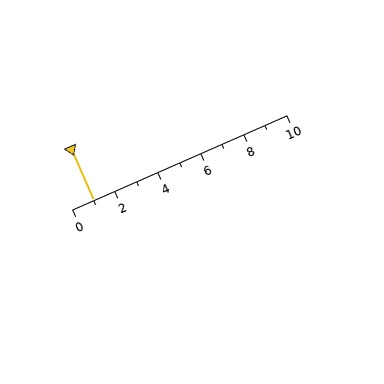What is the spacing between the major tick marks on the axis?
The major ticks are spaced 2 apart.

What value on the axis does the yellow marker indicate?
The marker indicates approximately 1.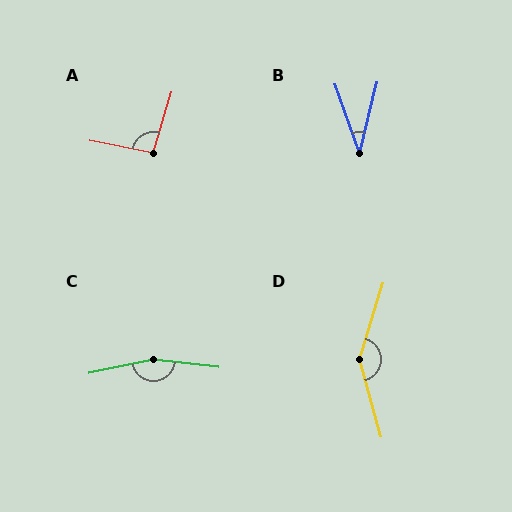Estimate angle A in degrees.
Approximately 96 degrees.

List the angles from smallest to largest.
B (33°), A (96°), D (147°), C (162°).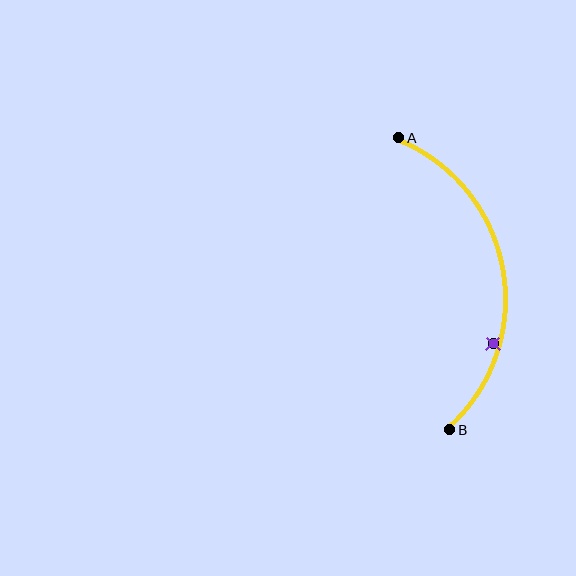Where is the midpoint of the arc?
The arc midpoint is the point on the curve farthest from the straight line joining A and B. It sits to the right of that line.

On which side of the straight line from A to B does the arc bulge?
The arc bulges to the right of the straight line connecting A and B.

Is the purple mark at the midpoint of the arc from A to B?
No — the purple mark does not lie on the arc at all. It sits slightly inside the curve.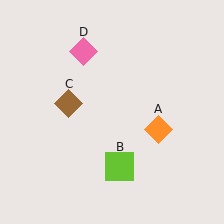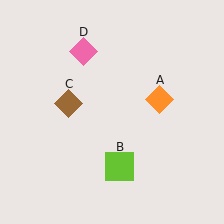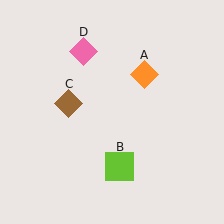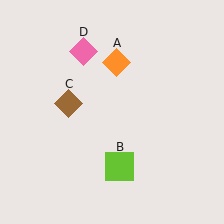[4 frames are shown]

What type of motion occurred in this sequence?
The orange diamond (object A) rotated counterclockwise around the center of the scene.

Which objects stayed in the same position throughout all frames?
Lime square (object B) and brown diamond (object C) and pink diamond (object D) remained stationary.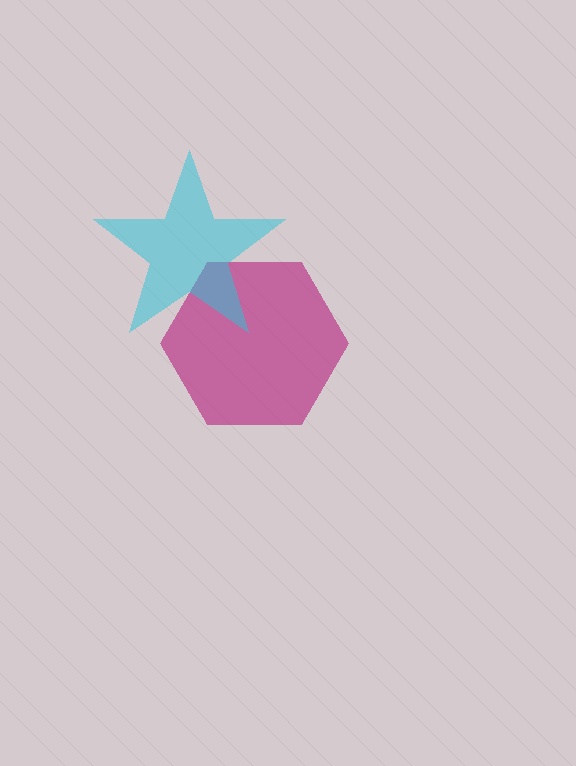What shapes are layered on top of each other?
The layered shapes are: a magenta hexagon, a cyan star.